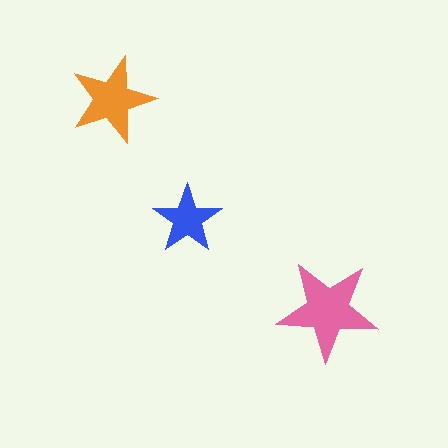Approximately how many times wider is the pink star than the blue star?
About 1.5 times wider.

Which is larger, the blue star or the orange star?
The orange one.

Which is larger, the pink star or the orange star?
The pink one.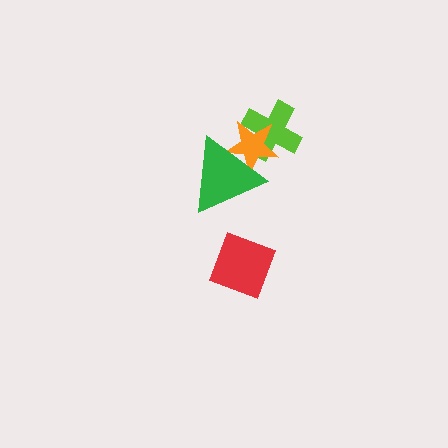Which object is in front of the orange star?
The green triangle is in front of the orange star.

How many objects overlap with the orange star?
2 objects overlap with the orange star.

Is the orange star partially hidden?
Yes, it is partially covered by another shape.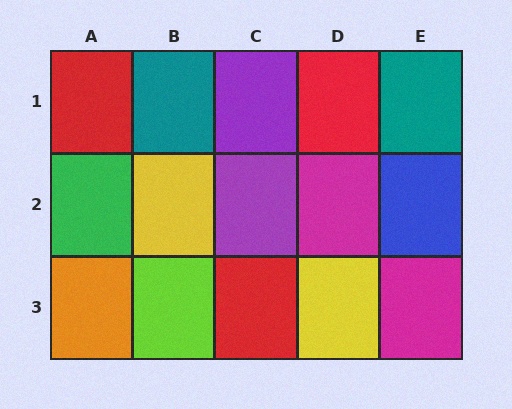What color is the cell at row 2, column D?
Magenta.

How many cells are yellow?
2 cells are yellow.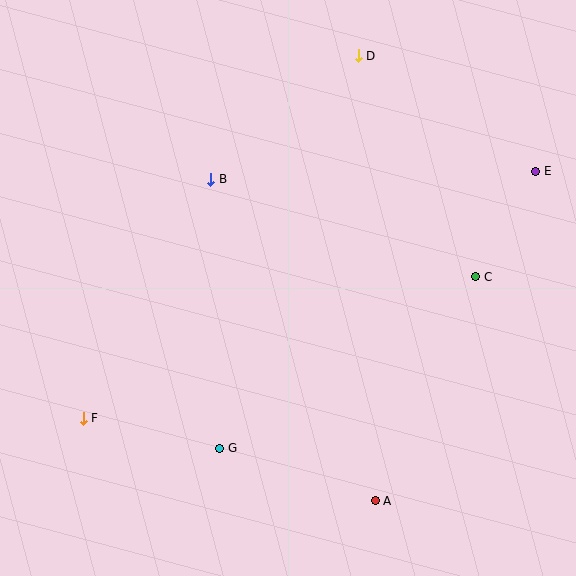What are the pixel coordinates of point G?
Point G is at (220, 448).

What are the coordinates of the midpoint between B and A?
The midpoint between B and A is at (293, 340).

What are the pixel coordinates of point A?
Point A is at (375, 501).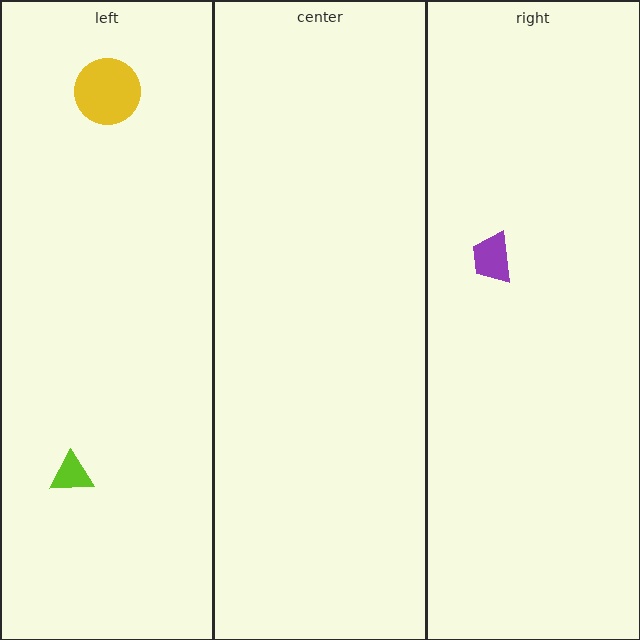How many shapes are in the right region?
1.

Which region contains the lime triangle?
The left region.